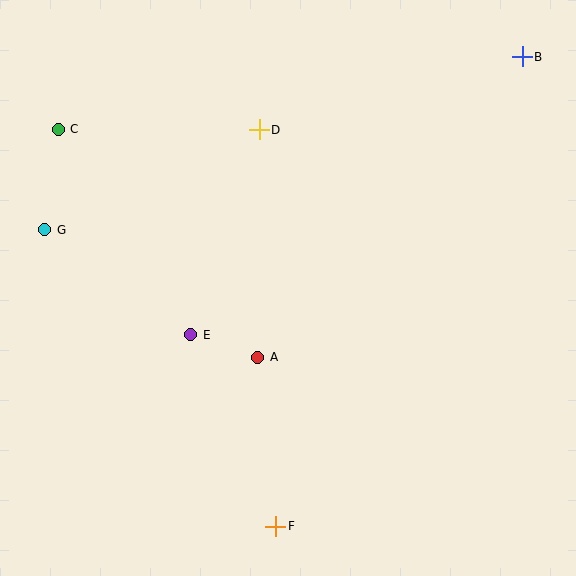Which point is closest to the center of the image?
Point A at (258, 357) is closest to the center.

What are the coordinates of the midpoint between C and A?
The midpoint between C and A is at (158, 243).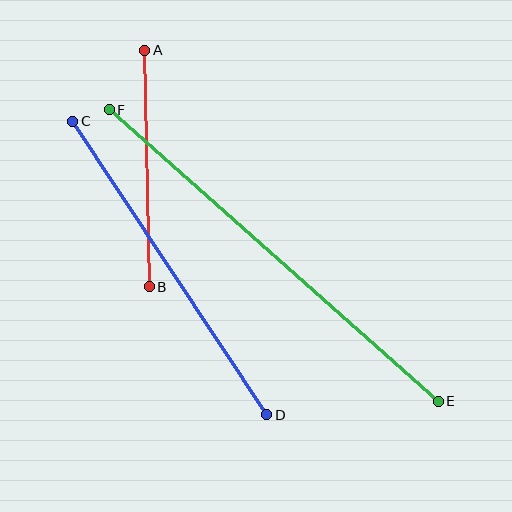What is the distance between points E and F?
The distance is approximately 440 pixels.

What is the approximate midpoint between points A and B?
The midpoint is at approximately (147, 168) pixels.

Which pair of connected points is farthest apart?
Points E and F are farthest apart.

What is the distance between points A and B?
The distance is approximately 237 pixels.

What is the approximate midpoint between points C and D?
The midpoint is at approximately (170, 268) pixels.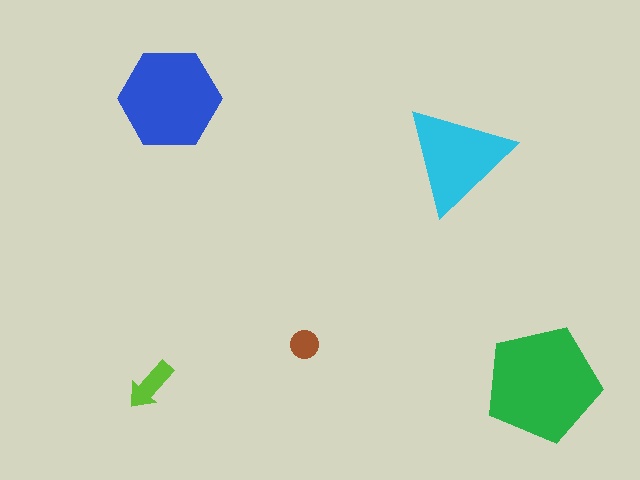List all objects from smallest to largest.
The brown circle, the lime arrow, the cyan triangle, the blue hexagon, the green pentagon.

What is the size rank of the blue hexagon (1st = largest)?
2nd.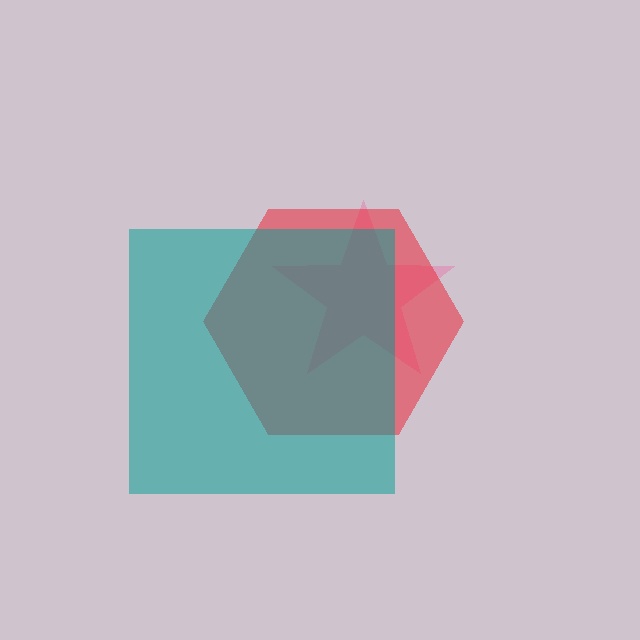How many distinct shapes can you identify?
There are 3 distinct shapes: a pink star, a red hexagon, a teal square.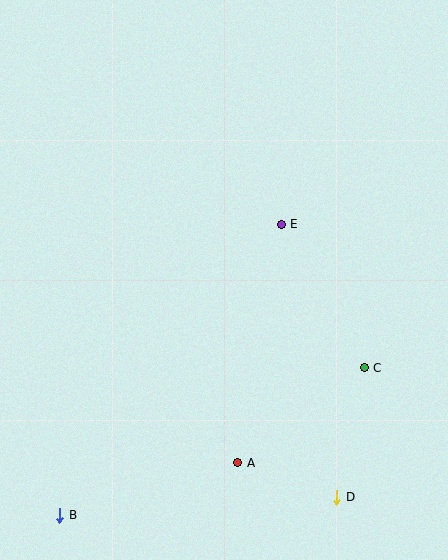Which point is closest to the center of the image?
Point E at (281, 224) is closest to the center.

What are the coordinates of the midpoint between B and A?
The midpoint between B and A is at (149, 489).